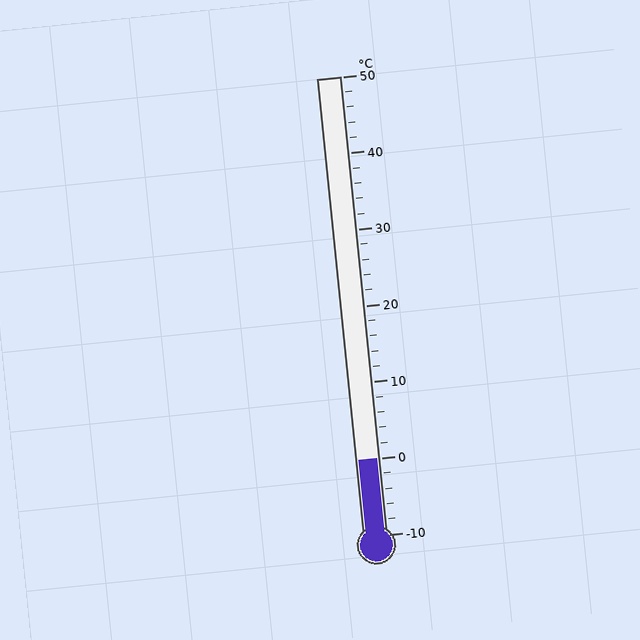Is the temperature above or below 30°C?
The temperature is below 30°C.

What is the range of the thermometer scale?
The thermometer scale ranges from -10°C to 50°C.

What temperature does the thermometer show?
The thermometer shows approximately 0°C.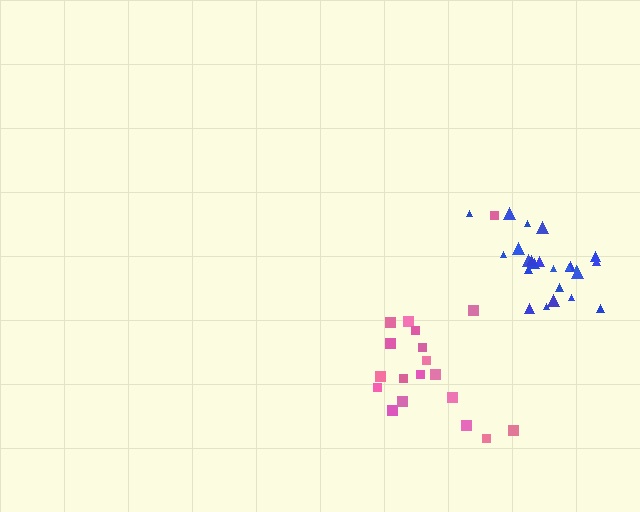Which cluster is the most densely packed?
Blue.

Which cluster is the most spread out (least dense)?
Pink.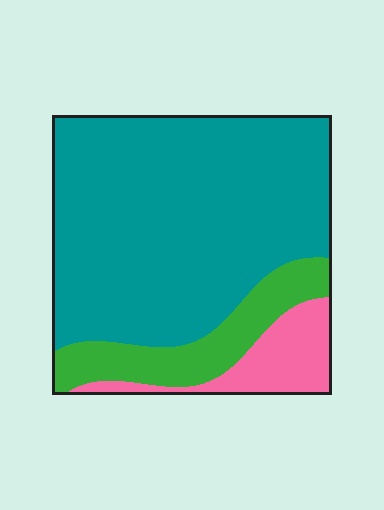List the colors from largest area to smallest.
From largest to smallest: teal, green, pink.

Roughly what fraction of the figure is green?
Green covers roughly 15% of the figure.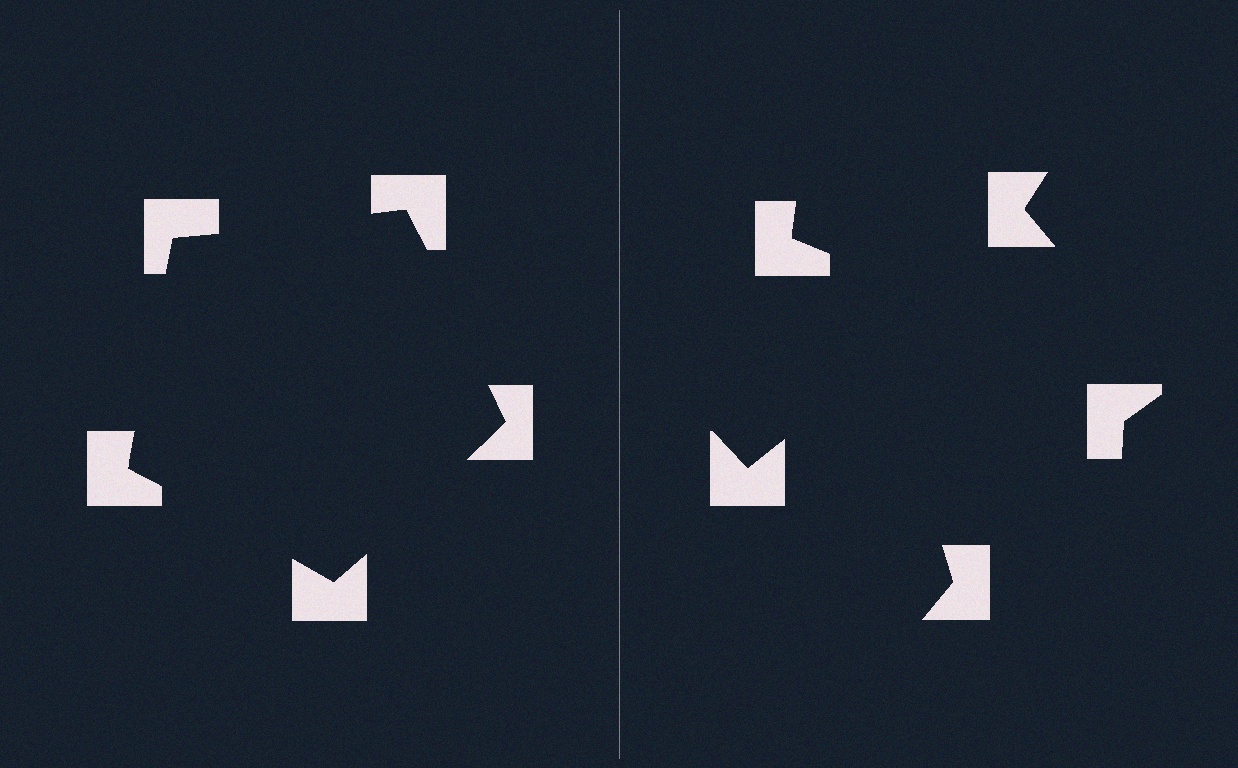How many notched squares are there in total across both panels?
10 — 5 on each side.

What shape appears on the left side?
An illusory pentagon.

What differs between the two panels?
The notched squares are positioned identically on both sides; only the wedge orientations differ. On the left they align to a pentagon; on the right they are misaligned.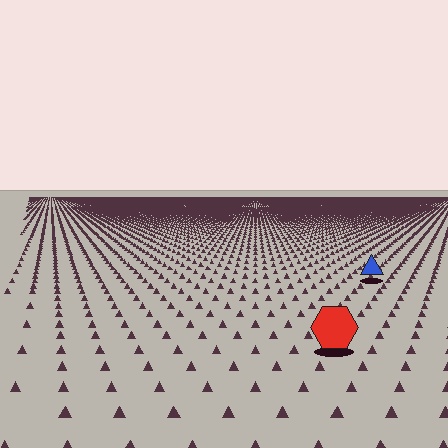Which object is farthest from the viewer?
The blue triangle is farthest from the viewer. It appears smaller and the ground texture around it is denser.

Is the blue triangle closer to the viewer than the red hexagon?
No. The red hexagon is closer — you can tell from the texture gradient: the ground texture is coarser near it.